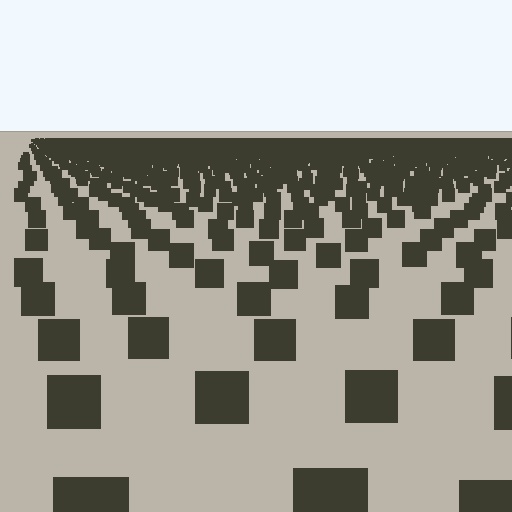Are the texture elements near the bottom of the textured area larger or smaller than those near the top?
Larger. Near the bottom, elements are closer to the viewer and appear at a bigger on-screen size.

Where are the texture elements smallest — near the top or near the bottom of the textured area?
Near the top.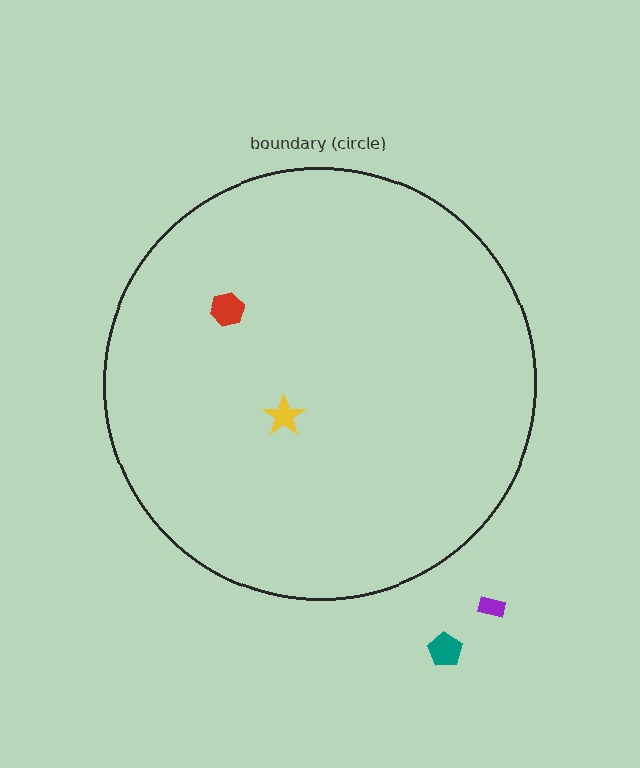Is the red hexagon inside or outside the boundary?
Inside.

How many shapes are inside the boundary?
2 inside, 2 outside.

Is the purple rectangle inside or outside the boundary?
Outside.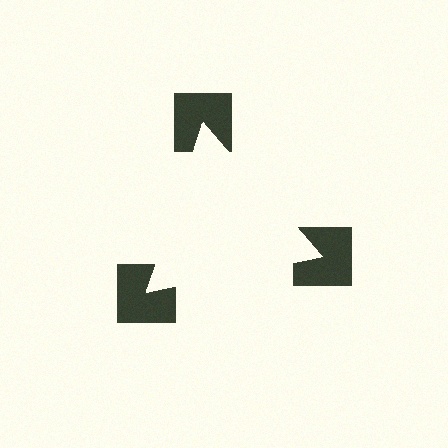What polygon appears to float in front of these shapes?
An illusory triangle — its edges are inferred from the aligned wedge cuts in the notched squares, not physically drawn.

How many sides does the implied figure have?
3 sides.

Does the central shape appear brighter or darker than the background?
It typically appears slightly brighter than the background, even though no actual brightness change is drawn.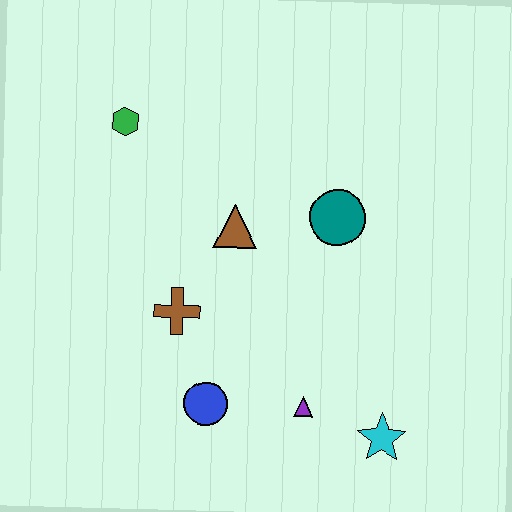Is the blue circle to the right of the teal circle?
No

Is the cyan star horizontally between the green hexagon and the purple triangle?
No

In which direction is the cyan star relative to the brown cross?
The cyan star is to the right of the brown cross.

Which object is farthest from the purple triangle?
The green hexagon is farthest from the purple triangle.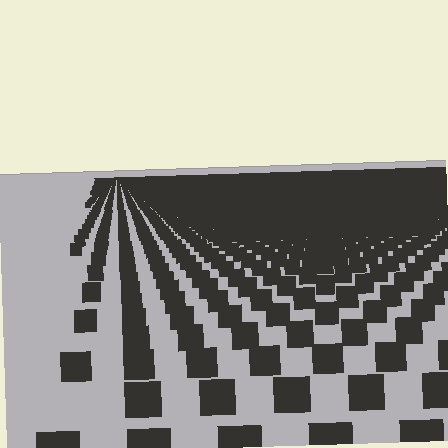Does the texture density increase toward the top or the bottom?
Density increases toward the top.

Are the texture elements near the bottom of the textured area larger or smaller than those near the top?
Larger. Near the bottom, elements are closer to the viewer and appear at a bigger on-screen size.